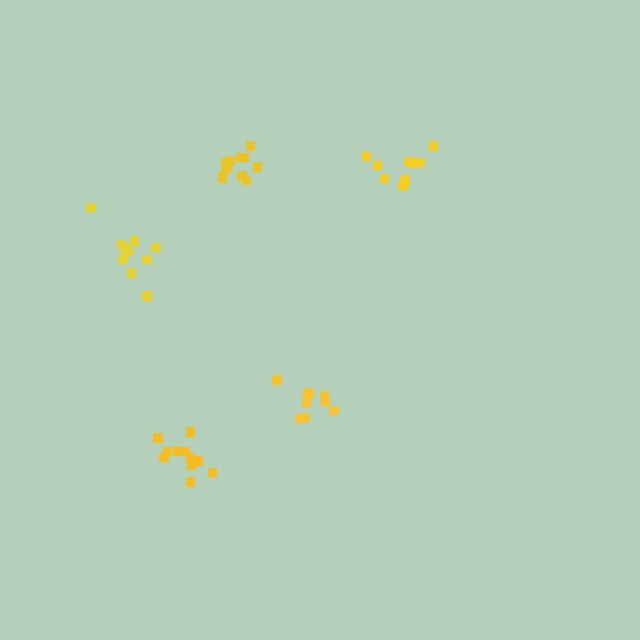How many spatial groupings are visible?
There are 5 spatial groupings.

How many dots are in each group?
Group 1: 11 dots, Group 2: 10 dots, Group 3: 9 dots, Group 4: 9 dots, Group 5: 12 dots (51 total).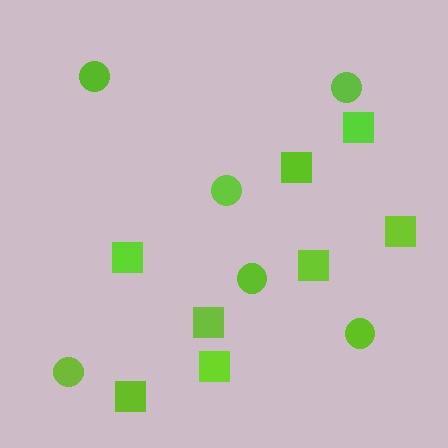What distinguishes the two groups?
There are 2 groups: one group of squares (8) and one group of circles (6).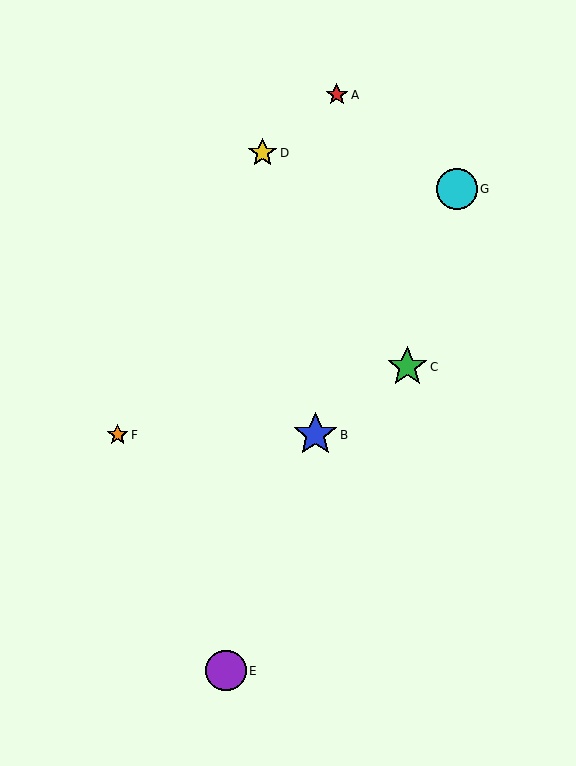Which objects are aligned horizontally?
Objects B, F are aligned horizontally.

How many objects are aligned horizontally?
2 objects (B, F) are aligned horizontally.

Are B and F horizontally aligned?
Yes, both are at y≈435.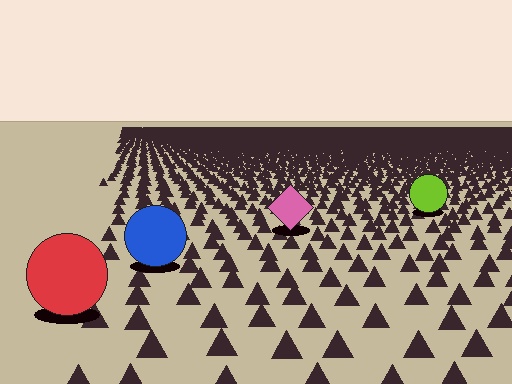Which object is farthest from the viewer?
The lime circle is farthest from the viewer. It appears smaller and the ground texture around it is denser.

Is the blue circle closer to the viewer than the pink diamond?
Yes. The blue circle is closer — you can tell from the texture gradient: the ground texture is coarser near it.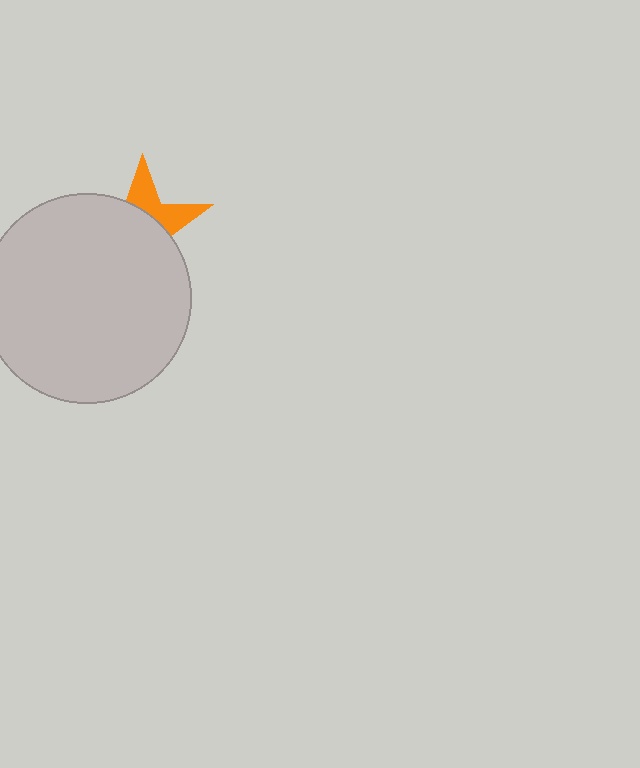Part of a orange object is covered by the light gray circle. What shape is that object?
It is a star.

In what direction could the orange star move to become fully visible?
The orange star could move up. That would shift it out from behind the light gray circle entirely.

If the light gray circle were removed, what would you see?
You would see the complete orange star.